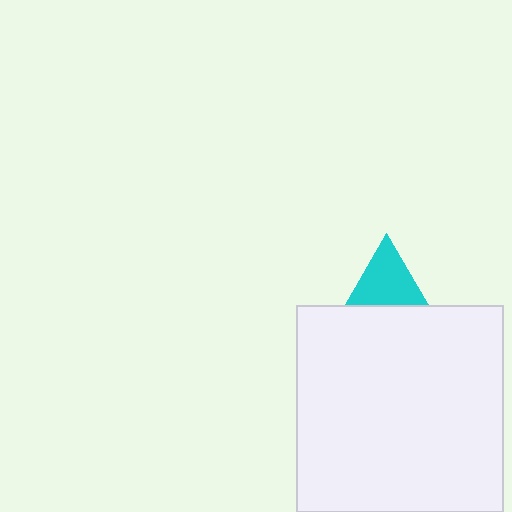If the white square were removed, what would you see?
You would see the complete cyan triangle.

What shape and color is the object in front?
The object in front is a white square.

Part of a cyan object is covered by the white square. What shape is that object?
It is a triangle.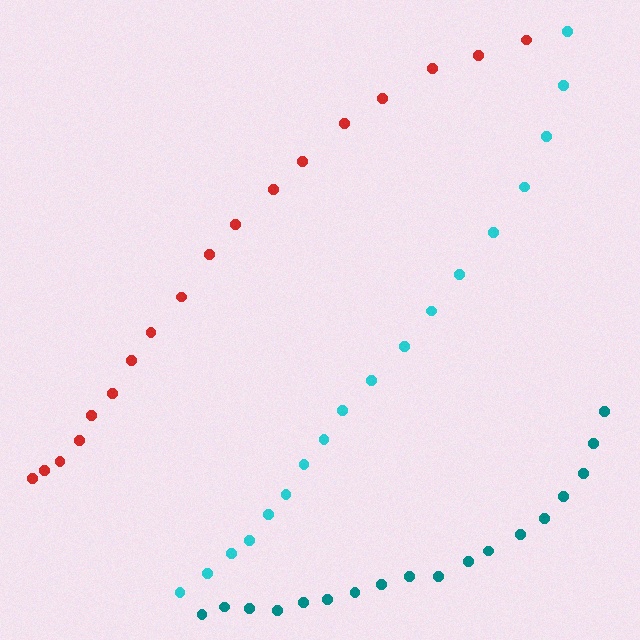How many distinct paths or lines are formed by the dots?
There are 3 distinct paths.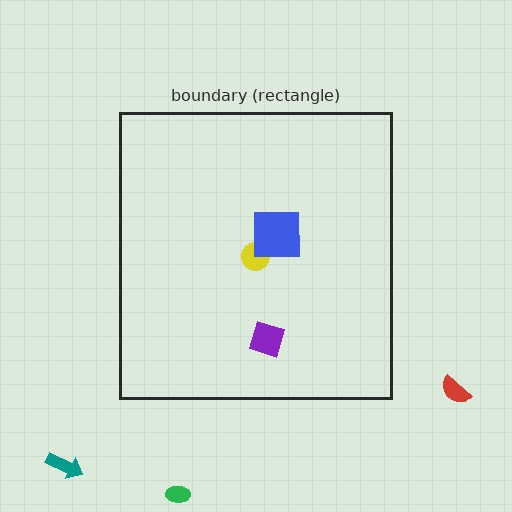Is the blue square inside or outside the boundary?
Inside.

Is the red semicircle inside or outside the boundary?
Outside.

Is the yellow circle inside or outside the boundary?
Inside.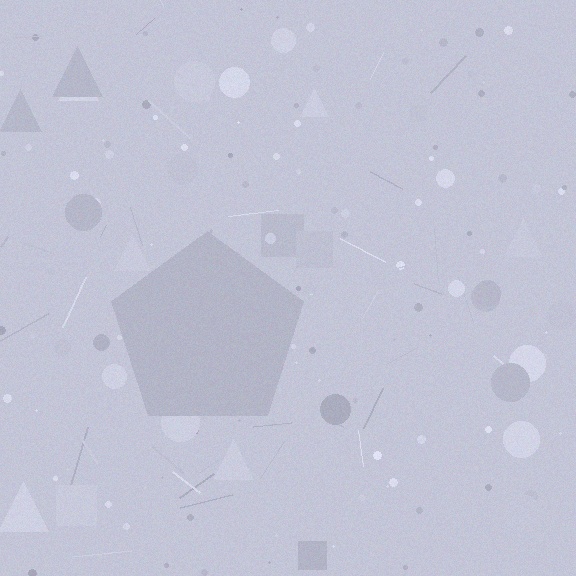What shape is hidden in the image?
A pentagon is hidden in the image.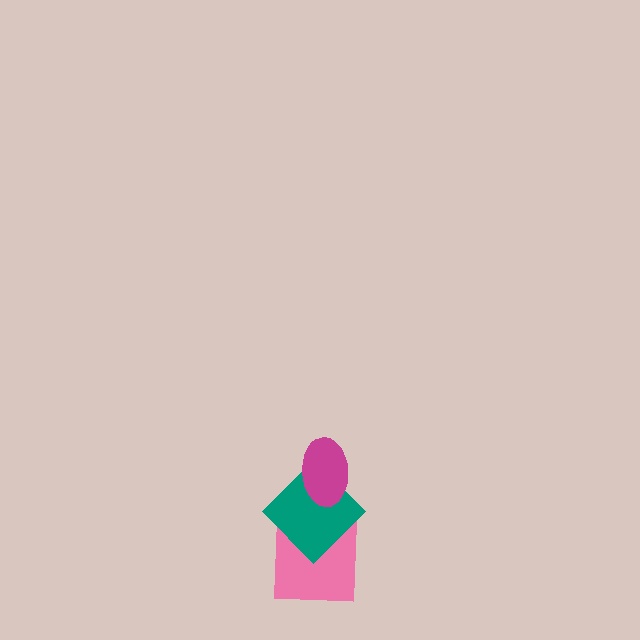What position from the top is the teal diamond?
The teal diamond is 2nd from the top.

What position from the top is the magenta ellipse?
The magenta ellipse is 1st from the top.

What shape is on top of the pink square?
The teal diamond is on top of the pink square.